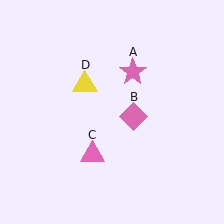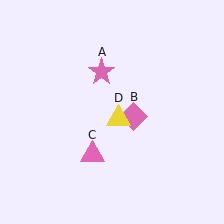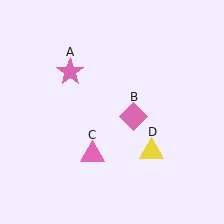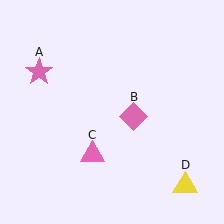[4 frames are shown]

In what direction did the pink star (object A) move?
The pink star (object A) moved left.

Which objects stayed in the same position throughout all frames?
Pink diamond (object B) and pink triangle (object C) remained stationary.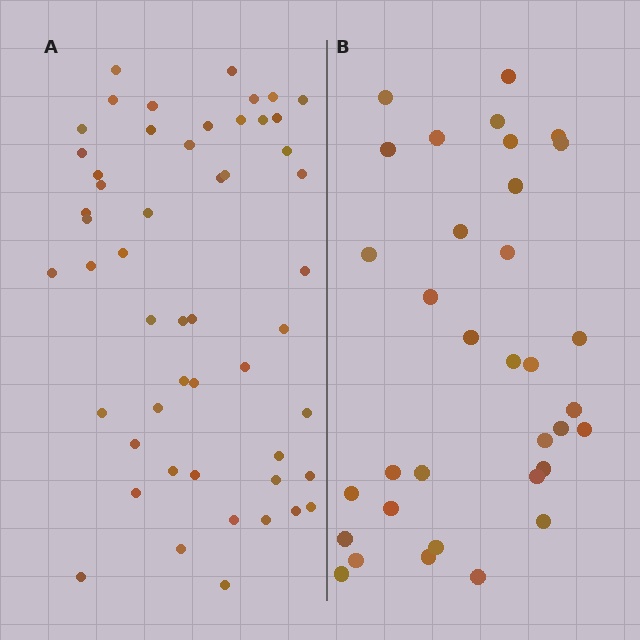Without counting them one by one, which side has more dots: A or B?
Region A (the left region) has more dots.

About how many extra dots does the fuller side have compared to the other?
Region A has approximately 20 more dots than region B.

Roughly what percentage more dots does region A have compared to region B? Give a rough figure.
About 55% more.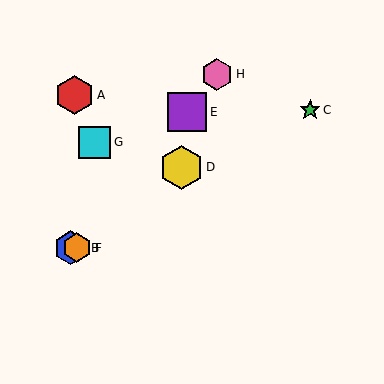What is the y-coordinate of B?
Object B is at y≈248.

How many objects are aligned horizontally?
2 objects (B, F) are aligned horizontally.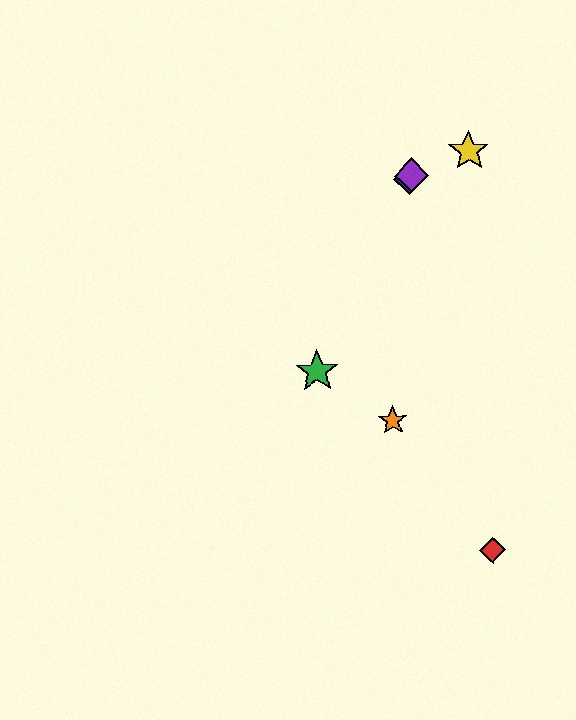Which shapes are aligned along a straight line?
The blue diamond, the green star, the purple diamond are aligned along a straight line.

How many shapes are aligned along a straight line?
3 shapes (the blue diamond, the green star, the purple diamond) are aligned along a straight line.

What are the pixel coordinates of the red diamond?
The red diamond is at (492, 550).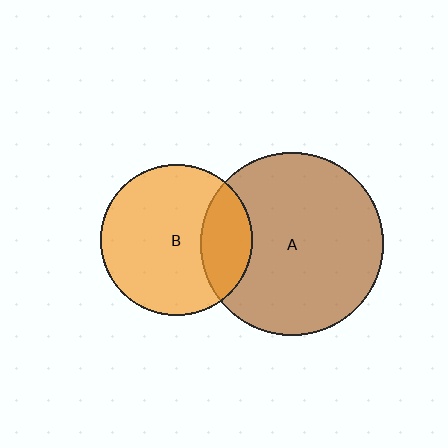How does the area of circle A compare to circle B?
Approximately 1.5 times.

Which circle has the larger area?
Circle A (brown).